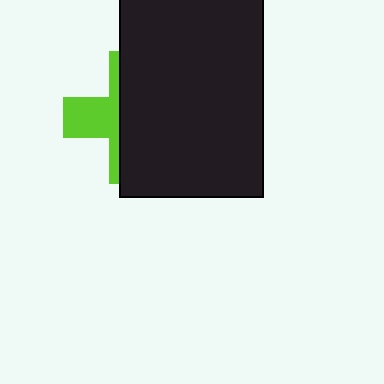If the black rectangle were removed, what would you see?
You would see the complete lime cross.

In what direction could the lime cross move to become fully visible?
The lime cross could move left. That would shift it out from behind the black rectangle entirely.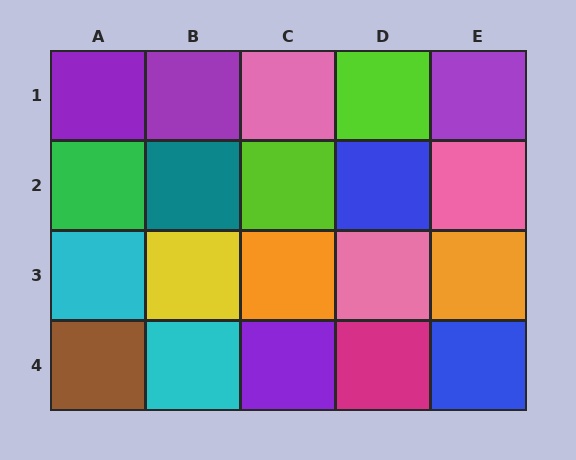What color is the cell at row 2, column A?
Green.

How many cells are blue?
2 cells are blue.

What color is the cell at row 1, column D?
Lime.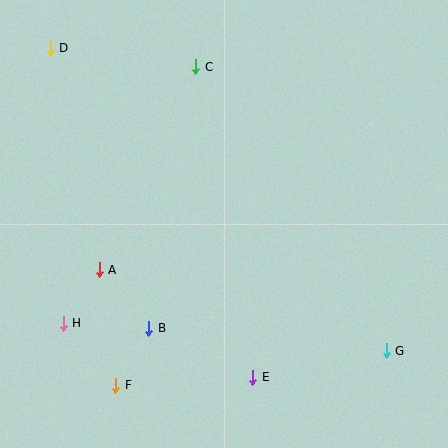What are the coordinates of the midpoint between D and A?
The midpoint between D and A is at (75, 159).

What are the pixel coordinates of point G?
Point G is at (386, 351).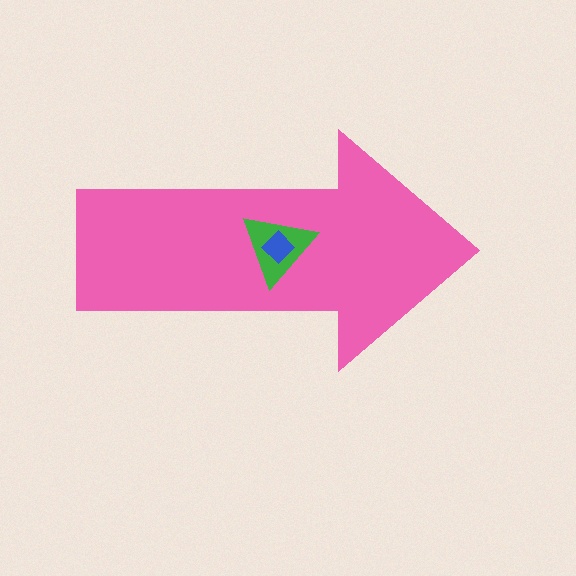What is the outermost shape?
The pink arrow.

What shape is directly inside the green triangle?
The blue diamond.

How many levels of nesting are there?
3.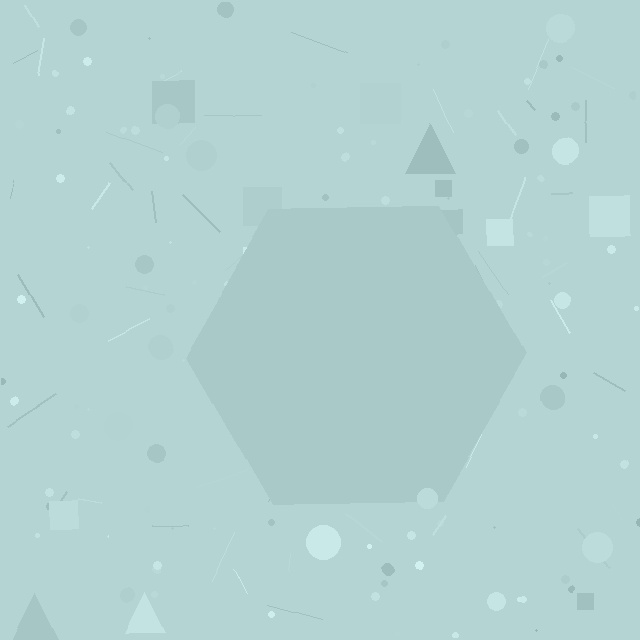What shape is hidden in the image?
A hexagon is hidden in the image.